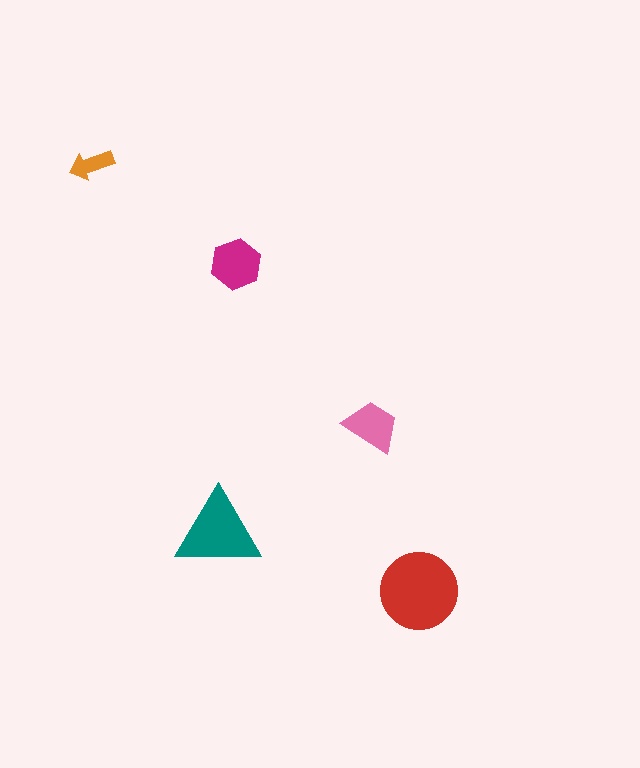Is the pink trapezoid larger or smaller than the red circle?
Smaller.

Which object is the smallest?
The orange arrow.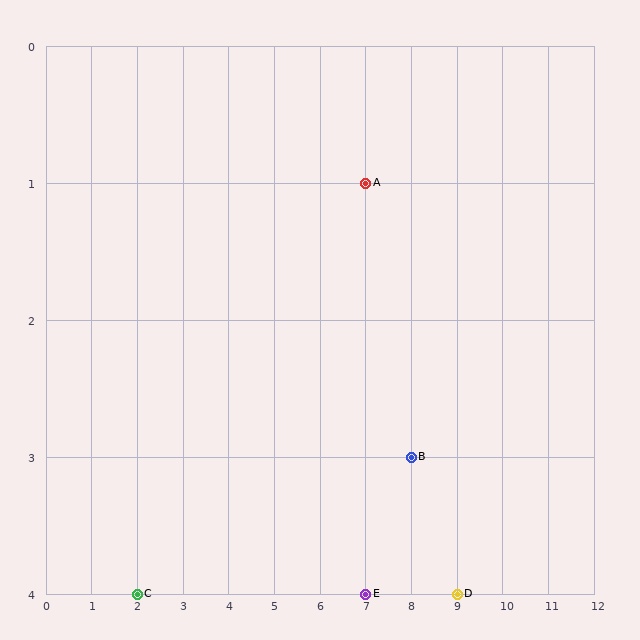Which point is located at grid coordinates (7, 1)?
Point A is at (7, 1).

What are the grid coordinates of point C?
Point C is at grid coordinates (2, 4).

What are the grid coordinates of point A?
Point A is at grid coordinates (7, 1).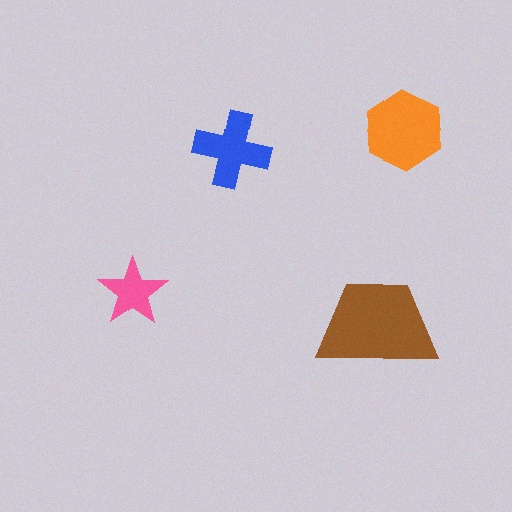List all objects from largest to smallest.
The brown trapezoid, the orange hexagon, the blue cross, the pink star.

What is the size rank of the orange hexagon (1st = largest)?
2nd.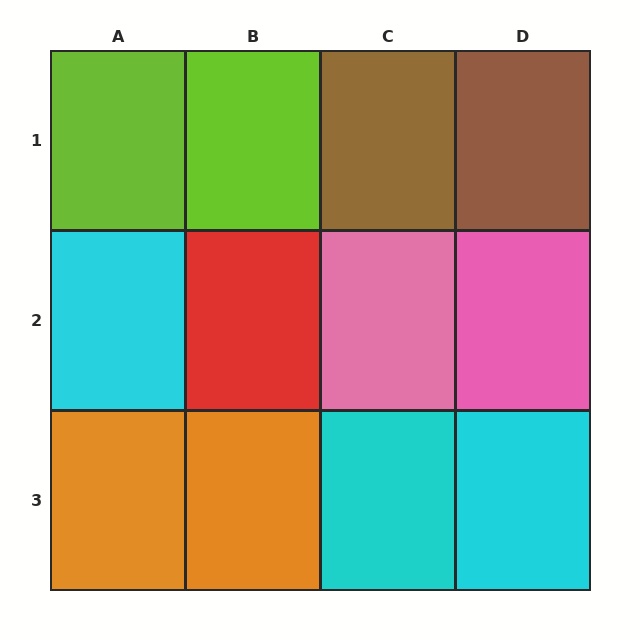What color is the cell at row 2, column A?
Cyan.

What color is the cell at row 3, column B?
Orange.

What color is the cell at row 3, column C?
Cyan.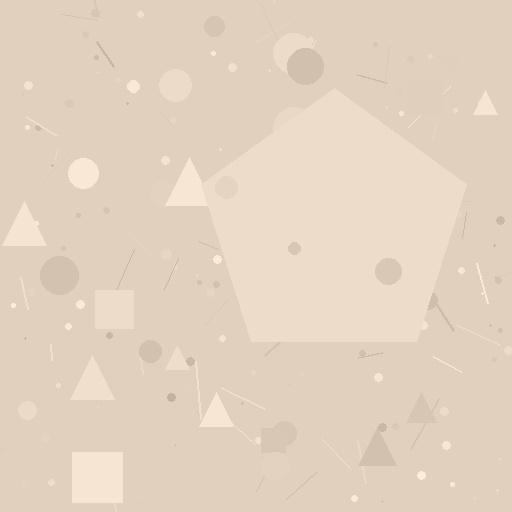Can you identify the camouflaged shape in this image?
The camouflaged shape is a pentagon.